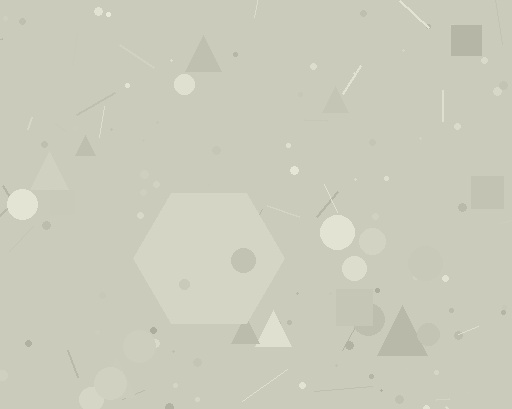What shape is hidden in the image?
A hexagon is hidden in the image.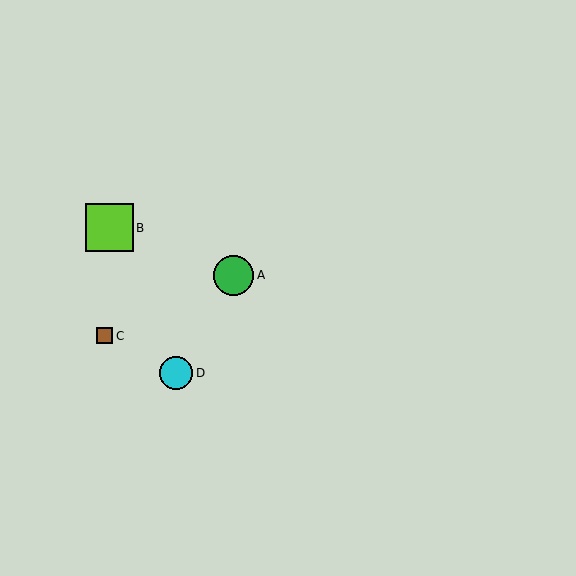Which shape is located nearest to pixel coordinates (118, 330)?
The brown square (labeled C) at (105, 336) is nearest to that location.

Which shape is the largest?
The lime square (labeled B) is the largest.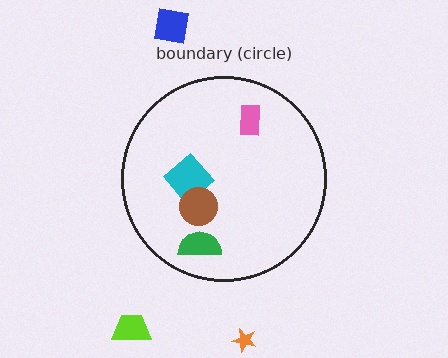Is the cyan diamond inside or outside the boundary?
Inside.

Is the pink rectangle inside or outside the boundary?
Inside.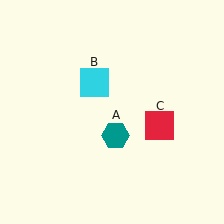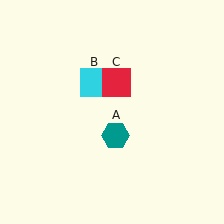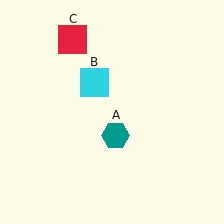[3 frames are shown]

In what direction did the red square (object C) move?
The red square (object C) moved up and to the left.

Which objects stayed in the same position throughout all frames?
Teal hexagon (object A) and cyan square (object B) remained stationary.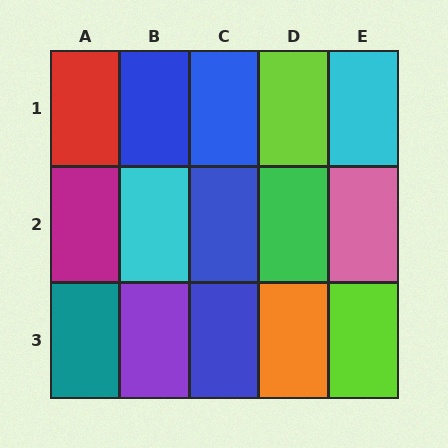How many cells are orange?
1 cell is orange.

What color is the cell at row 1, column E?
Cyan.